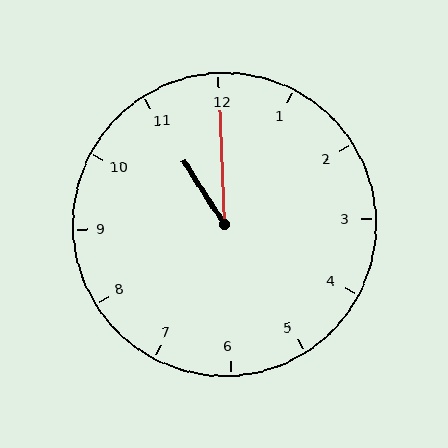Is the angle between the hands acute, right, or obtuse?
It is acute.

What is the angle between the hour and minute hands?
Approximately 30 degrees.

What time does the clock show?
11:00.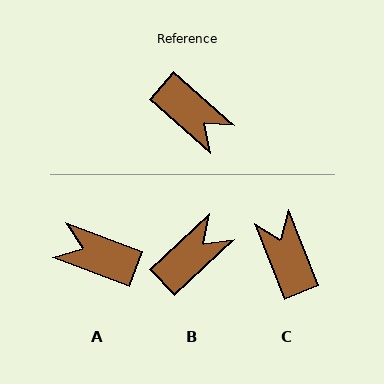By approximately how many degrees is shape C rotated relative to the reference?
Approximately 153 degrees counter-clockwise.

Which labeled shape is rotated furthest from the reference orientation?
A, about 159 degrees away.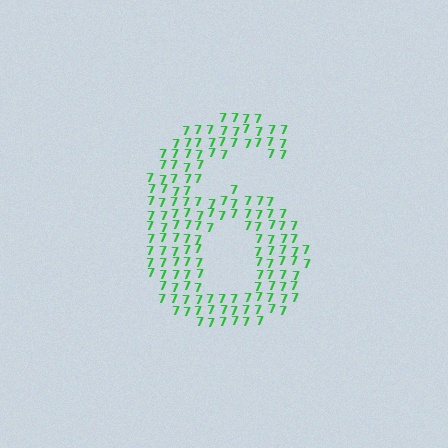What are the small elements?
The small elements are digit 7's.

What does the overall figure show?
The overall figure shows the digit 6.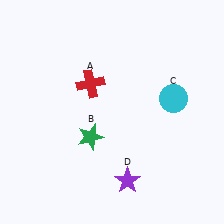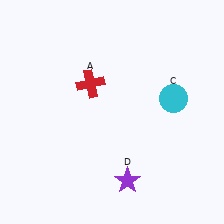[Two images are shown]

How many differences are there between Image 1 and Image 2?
There is 1 difference between the two images.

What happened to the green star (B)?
The green star (B) was removed in Image 2. It was in the bottom-left area of Image 1.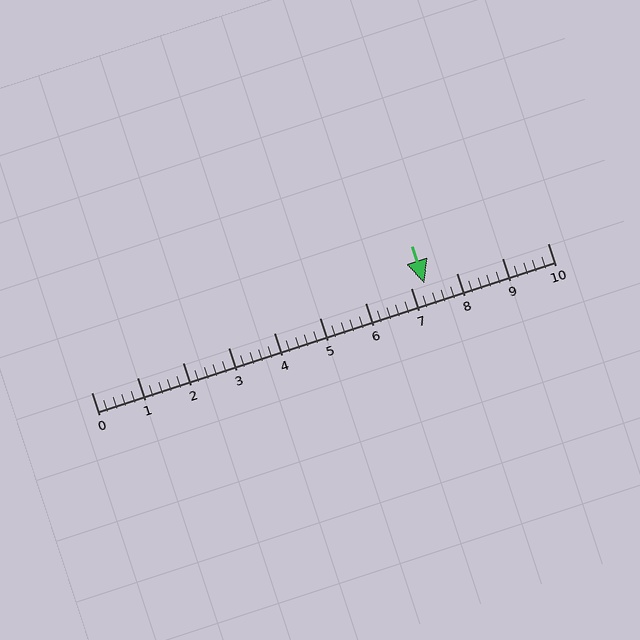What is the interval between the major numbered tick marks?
The major tick marks are spaced 1 units apart.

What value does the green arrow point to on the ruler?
The green arrow points to approximately 7.3.